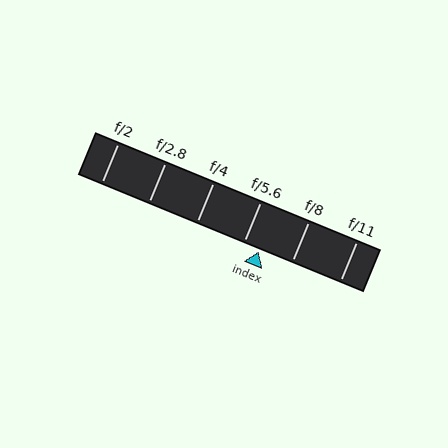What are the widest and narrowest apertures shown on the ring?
The widest aperture shown is f/2 and the narrowest is f/11.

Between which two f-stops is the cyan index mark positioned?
The index mark is between f/5.6 and f/8.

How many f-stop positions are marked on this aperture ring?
There are 6 f-stop positions marked.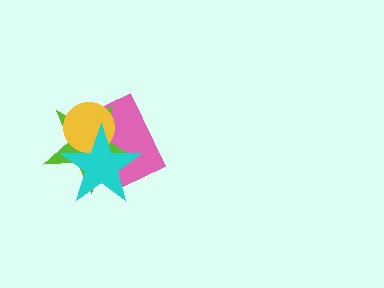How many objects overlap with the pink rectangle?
3 objects overlap with the pink rectangle.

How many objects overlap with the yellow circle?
3 objects overlap with the yellow circle.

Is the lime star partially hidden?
Yes, it is partially covered by another shape.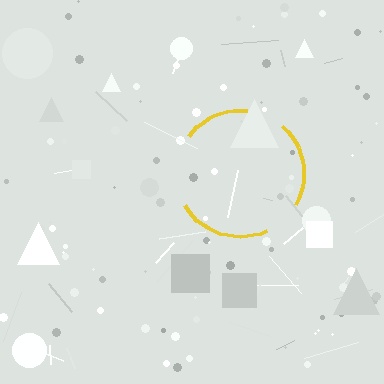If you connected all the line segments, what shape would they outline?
They would outline a circle.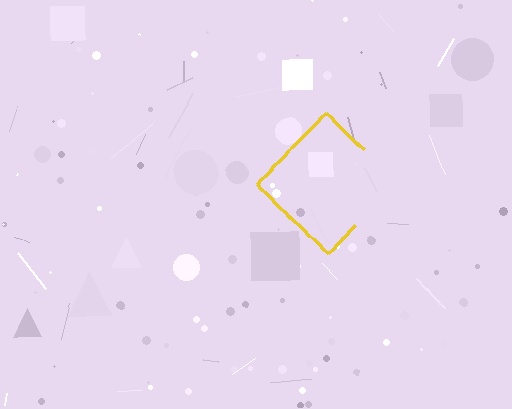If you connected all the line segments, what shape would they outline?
They would outline a diamond.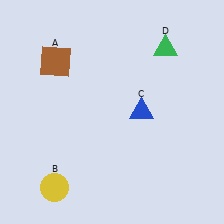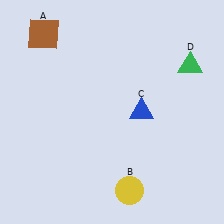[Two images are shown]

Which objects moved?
The objects that moved are: the brown square (A), the yellow circle (B), the green triangle (D).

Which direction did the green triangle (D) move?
The green triangle (D) moved right.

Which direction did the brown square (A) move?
The brown square (A) moved up.